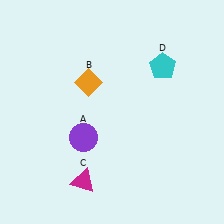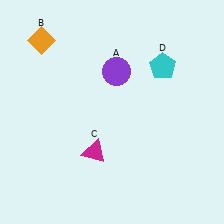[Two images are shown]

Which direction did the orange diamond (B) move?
The orange diamond (B) moved left.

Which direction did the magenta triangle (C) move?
The magenta triangle (C) moved up.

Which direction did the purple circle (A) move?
The purple circle (A) moved up.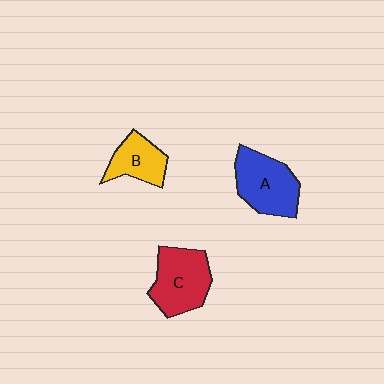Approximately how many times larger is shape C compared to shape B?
Approximately 1.5 times.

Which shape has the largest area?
Shape C (red).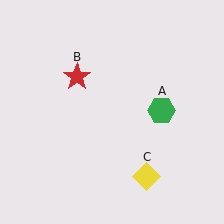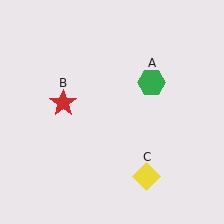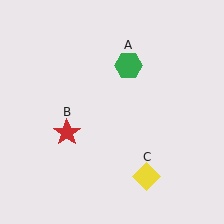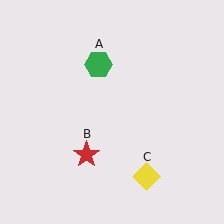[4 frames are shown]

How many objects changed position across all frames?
2 objects changed position: green hexagon (object A), red star (object B).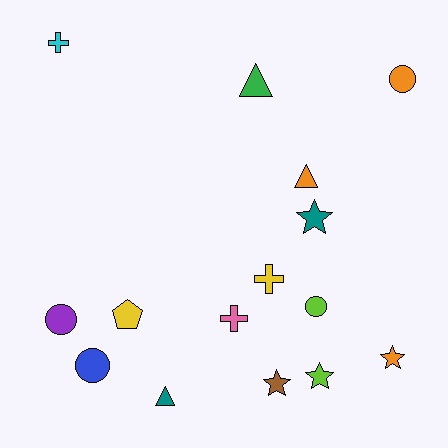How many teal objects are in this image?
There are 2 teal objects.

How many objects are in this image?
There are 15 objects.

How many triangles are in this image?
There are 3 triangles.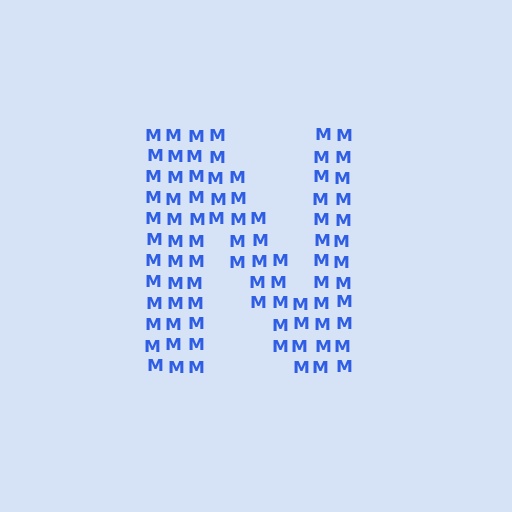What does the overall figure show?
The overall figure shows the letter N.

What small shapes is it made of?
It is made of small letter M's.